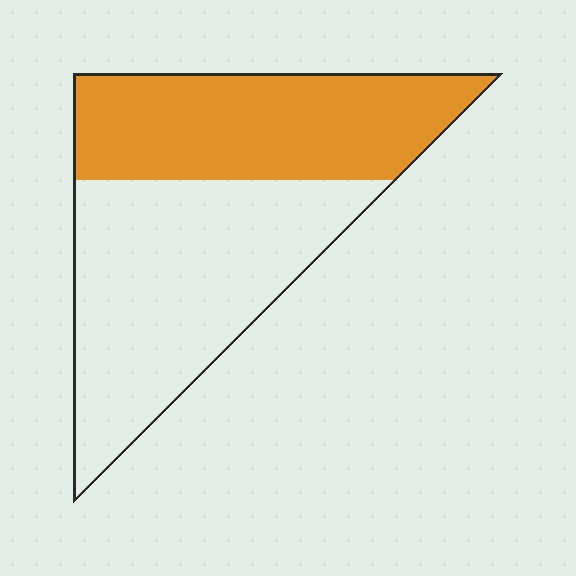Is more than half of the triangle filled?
No.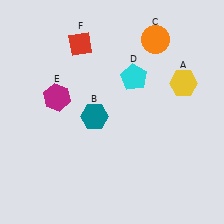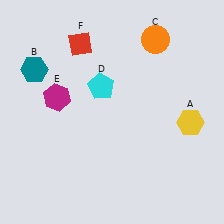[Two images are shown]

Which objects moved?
The objects that moved are: the yellow hexagon (A), the teal hexagon (B), the cyan pentagon (D).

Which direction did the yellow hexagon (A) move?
The yellow hexagon (A) moved down.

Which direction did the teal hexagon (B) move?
The teal hexagon (B) moved left.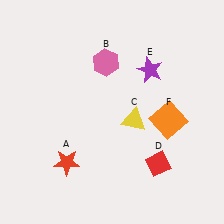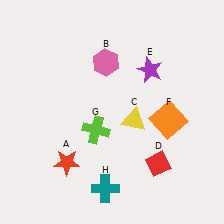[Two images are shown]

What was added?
A lime cross (G), a teal cross (H) were added in Image 2.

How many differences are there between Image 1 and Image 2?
There are 2 differences between the two images.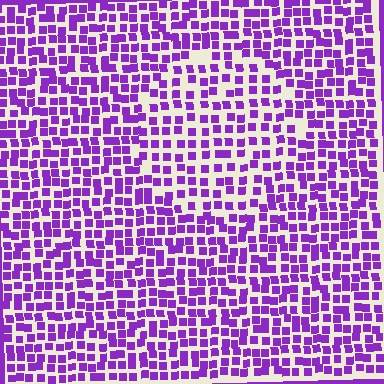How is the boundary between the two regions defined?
The boundary is defined by a change in element density (approximately 1.5x ratio). All elements are the same color, size, and shape.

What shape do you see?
I see a circle.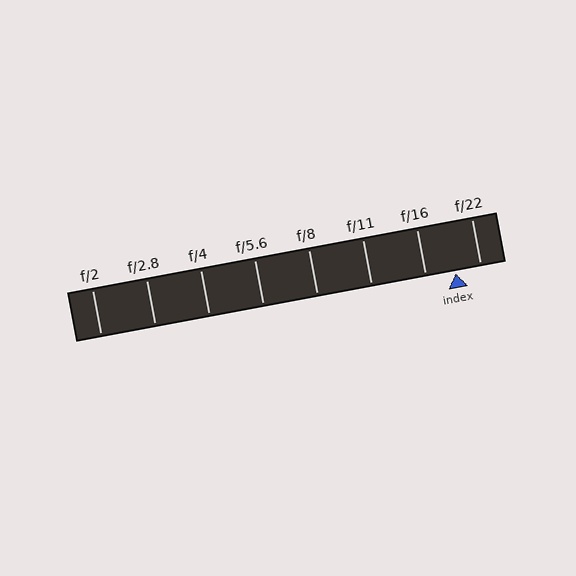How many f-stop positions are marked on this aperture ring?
There are 8 f-stop positions marked.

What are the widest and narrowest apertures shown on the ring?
The widest aperture shown is f/2 and the narrowest is f/22.